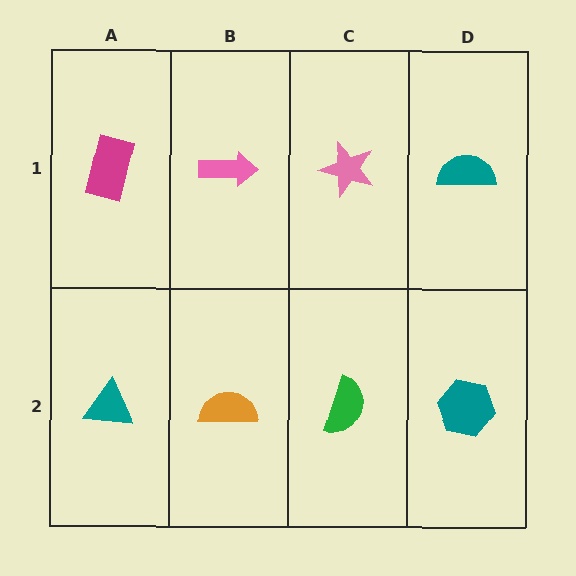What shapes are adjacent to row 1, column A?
A teal triangle (row 2, column A), a pink arrow (row 1, column B).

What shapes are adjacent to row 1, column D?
A teal hexagon (row 2, column D), a pink star (row 1, column C).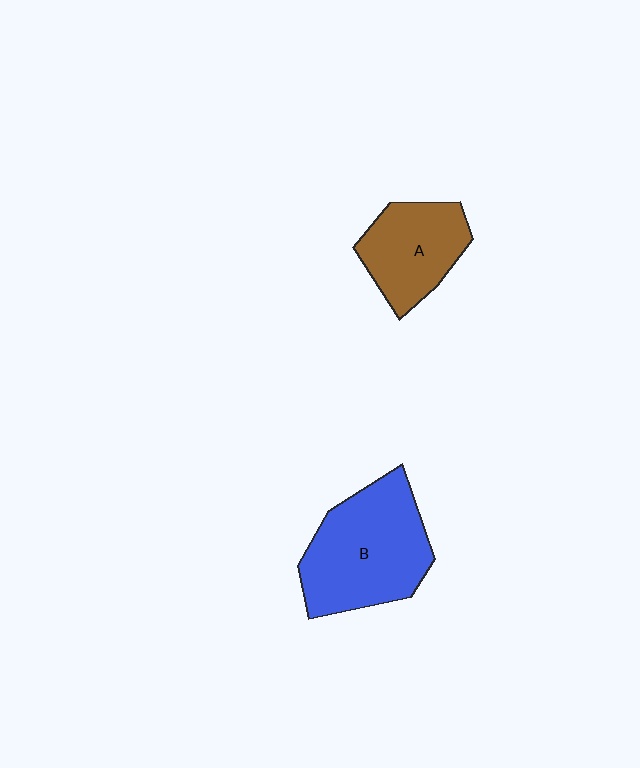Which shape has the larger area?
Shape B (blue).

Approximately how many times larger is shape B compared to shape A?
Approximately 1.5 times.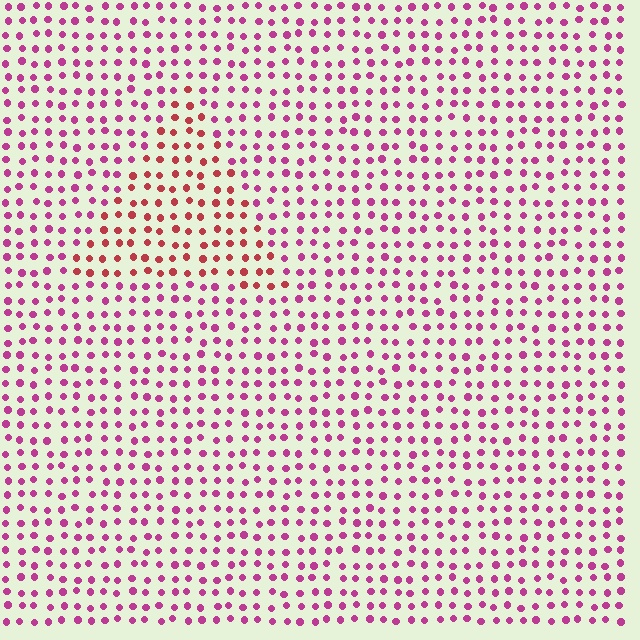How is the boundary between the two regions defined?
The boundary is defined purely by a slight shift in hue (about 36 degrees). Spacing, size, and orientation are identical on both sides.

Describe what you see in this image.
The image is filled with small magenta elements in a uniform arrangement. A triangle-shaped region is visible where the elements are tinted to a slightly different hue, forming a subtle color boundary.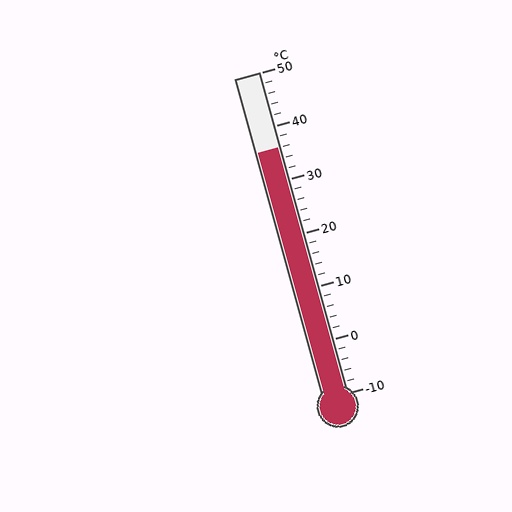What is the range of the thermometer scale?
The thermometer scale ranges from -10°C to 50°C.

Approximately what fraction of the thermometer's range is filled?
The thermometer is filled to approximately 75% of its range.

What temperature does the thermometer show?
The thermometer shows approximately 36°C.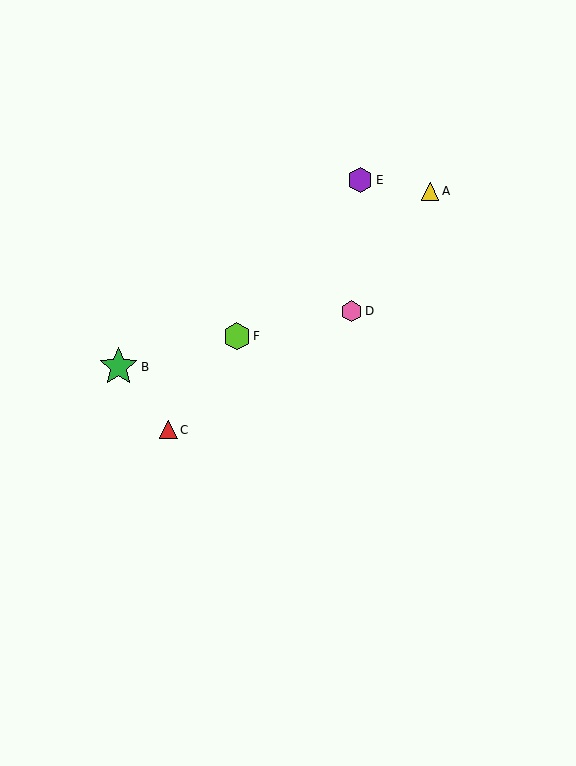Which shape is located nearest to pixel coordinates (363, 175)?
The purple hexagon (labeled E) at (360, 180) is nearest to that location.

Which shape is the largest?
The green star (labeled B) is the largest.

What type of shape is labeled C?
Shape C is a red triangle.